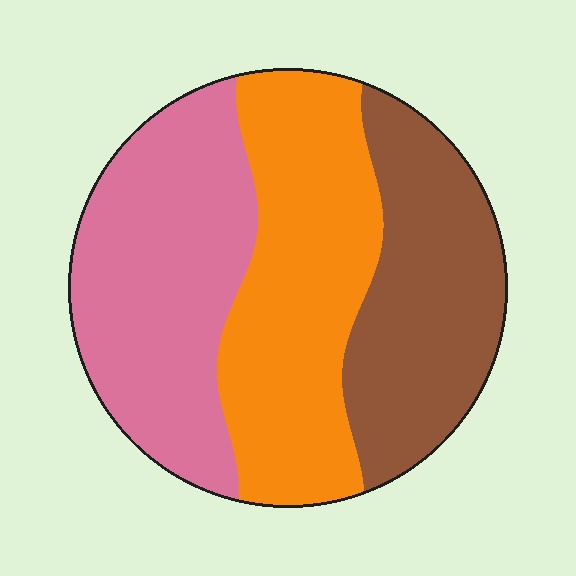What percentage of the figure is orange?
Orange covers roughly 35% of the figure.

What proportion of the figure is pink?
Pink takes up about three eighths (3/8) of the figure.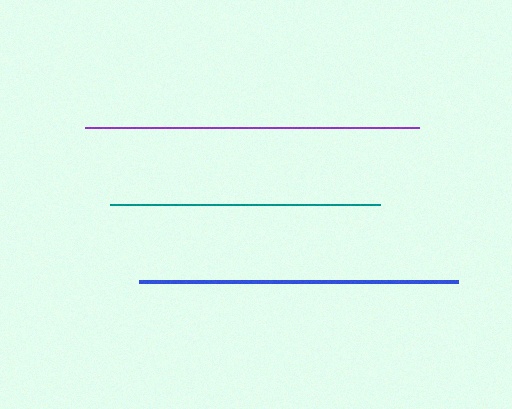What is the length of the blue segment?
The blue segment is approximately 319 pixels long.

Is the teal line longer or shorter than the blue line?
The blue line is longer than the teal line.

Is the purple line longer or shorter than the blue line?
The purple line is longer than the blue line.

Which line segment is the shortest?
The teal line is the shortest at approximately 270 pixels.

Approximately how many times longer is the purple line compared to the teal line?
The purple line is approximately 1.2 times the length of the teal line.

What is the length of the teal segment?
The teal segment is approximately 270 pixels long.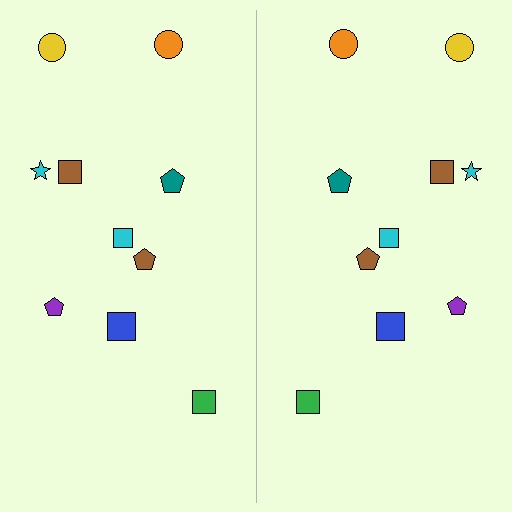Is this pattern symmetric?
Yes, this pattern has bilateral (reflection) symmetry.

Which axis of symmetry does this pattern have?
The pattern has a vertical axis of symmetry running through the center of the image.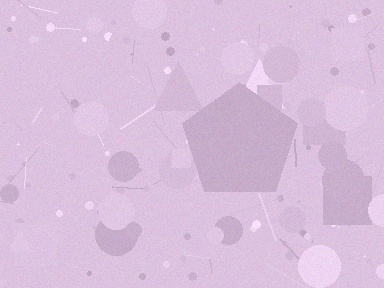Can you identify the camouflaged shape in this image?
The camouflaged shape is a pentagon.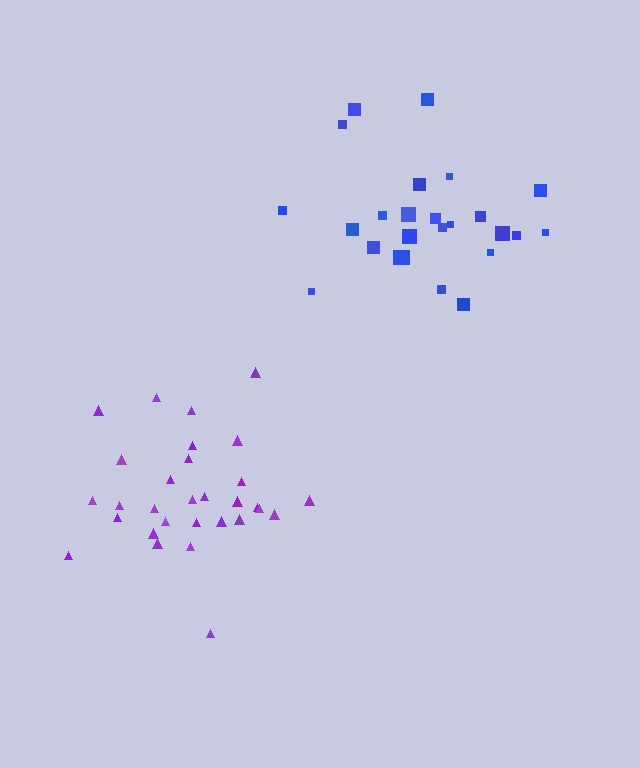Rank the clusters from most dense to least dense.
purple, blue.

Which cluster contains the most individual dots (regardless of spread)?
Purple (30).